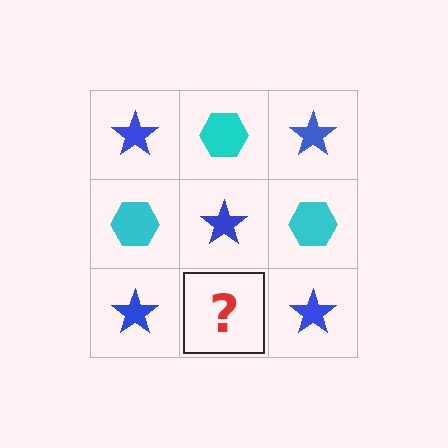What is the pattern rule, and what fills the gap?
The rule is that it alternates blue star and cyan hexagon in a checkerboard pattern. The gap should be filled with a cyan hexagon.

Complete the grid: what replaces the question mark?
The question mark should be replaced with a cyan hexagon.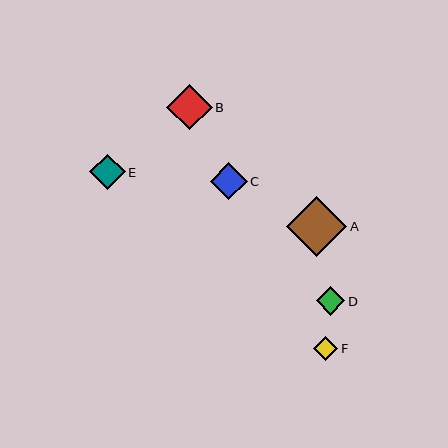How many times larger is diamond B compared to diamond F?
Diamond B is approximately 1.9 times the size of diamond F.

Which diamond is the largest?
Diamond A is the largest with a size of approximately 60 pixels.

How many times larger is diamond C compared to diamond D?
Diamond C is approximately 1.3 times the size of diamond D.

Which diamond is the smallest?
Diamond F is the smallest with a size of approximately 24 pixels.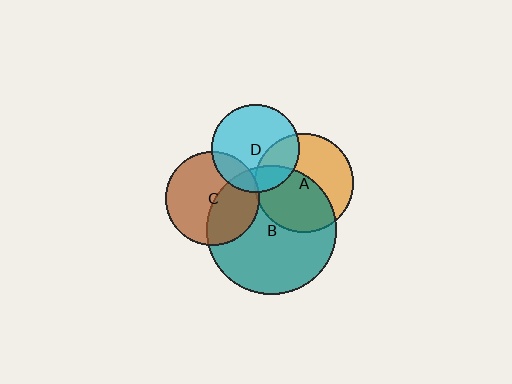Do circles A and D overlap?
Yes.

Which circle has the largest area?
Circle B (teal).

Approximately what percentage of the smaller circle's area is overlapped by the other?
Approximately 25%.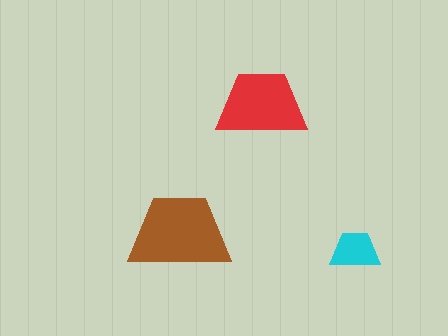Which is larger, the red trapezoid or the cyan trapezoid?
The red one.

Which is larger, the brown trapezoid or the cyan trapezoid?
The brown one.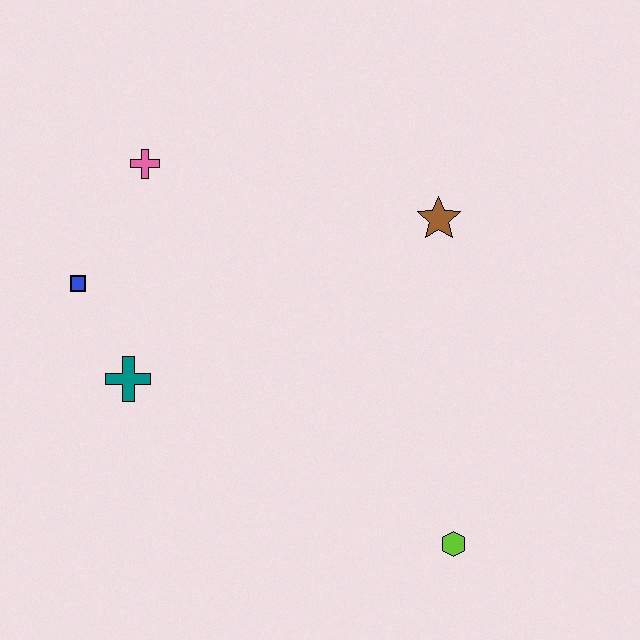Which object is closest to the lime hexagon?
The brown star is closest to the lime hexagon.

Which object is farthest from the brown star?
The blue square is farthest from the brown star.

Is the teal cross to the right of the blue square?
Yes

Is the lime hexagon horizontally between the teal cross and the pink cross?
No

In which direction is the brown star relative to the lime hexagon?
The brown star is above the lime hexagon.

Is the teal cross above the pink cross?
No